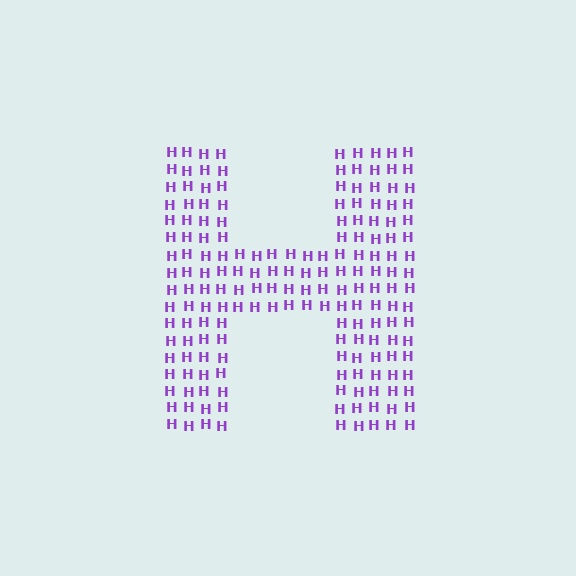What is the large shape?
The large shape is the letter H.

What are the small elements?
The small elements are letter H's.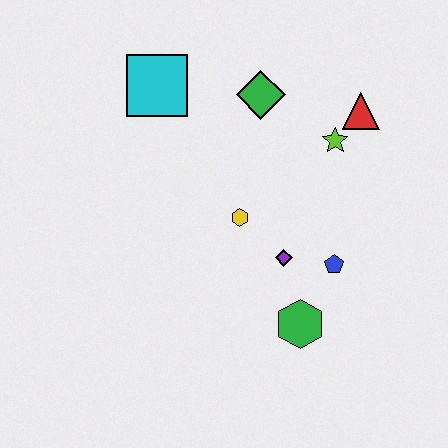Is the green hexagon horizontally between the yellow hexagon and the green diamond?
No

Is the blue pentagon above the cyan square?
No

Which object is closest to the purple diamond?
The blue pentagon is closest to the purple diamond.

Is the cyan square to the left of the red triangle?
Yes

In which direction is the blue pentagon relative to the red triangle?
The blue pentagon is below the red triangle.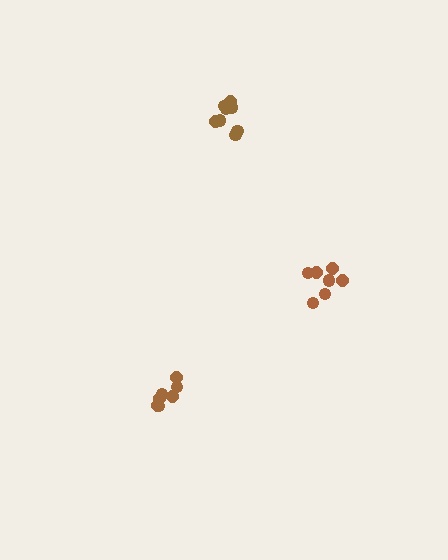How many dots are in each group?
Group 1: 8 dots, Group 2: 7 dots, Group 3: 7 dots (22 total).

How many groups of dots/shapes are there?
There are 3 groups.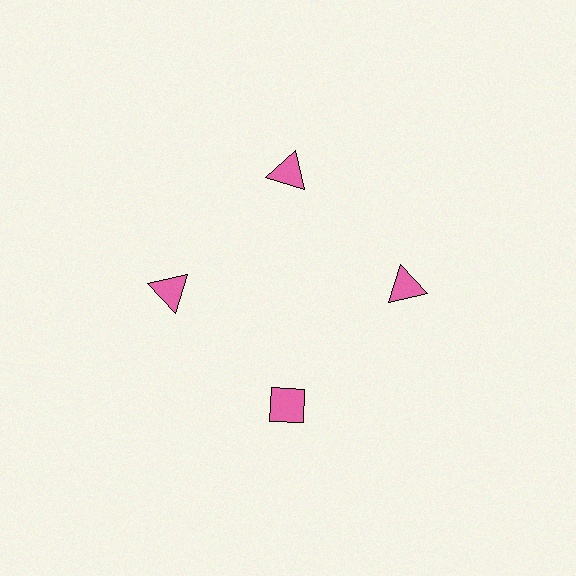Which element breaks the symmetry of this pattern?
The pink diamond at roughly the 6 o'clock position breaks the symmetry. All other shapes are pink triangles.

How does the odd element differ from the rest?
It has a different shape: diamond instead of triangle.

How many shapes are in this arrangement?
There are 4 shapes arranged in a ring pattern.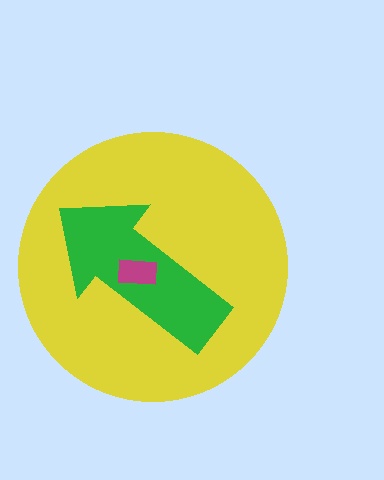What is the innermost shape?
The magenta rectangle.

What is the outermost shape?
The yellow circle.